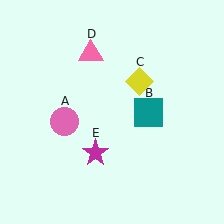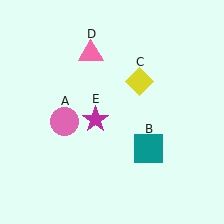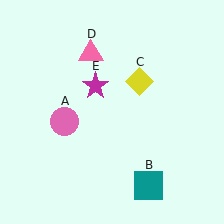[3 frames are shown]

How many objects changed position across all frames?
2 objects changed position: teal square (object B), magenta star (object E).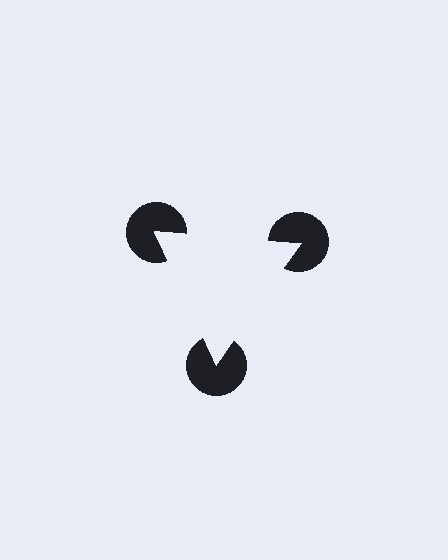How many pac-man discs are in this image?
There are 3 — one at each vertex of the illusory triangle.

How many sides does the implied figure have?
3 sides.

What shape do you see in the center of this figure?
An illusory triangle — its edges are inferred from the aligned wedge cuts in the pac-man discs, not physically drawn.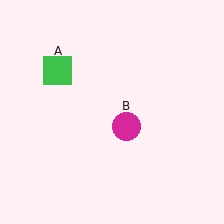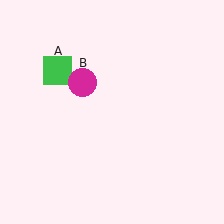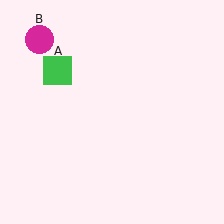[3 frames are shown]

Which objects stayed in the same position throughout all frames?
Green square (object A) remained stationary.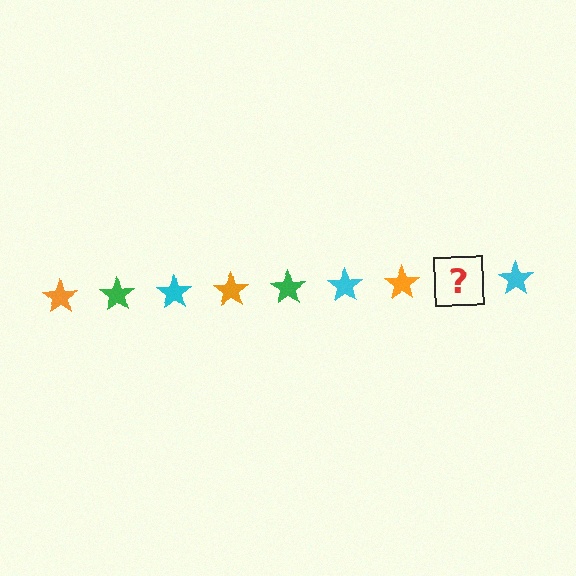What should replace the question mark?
The question mark should be replaced with a green star.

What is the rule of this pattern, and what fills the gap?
The rule is that the pattern cycles through orange, green, cyan stars. The gap should be filled with a green star.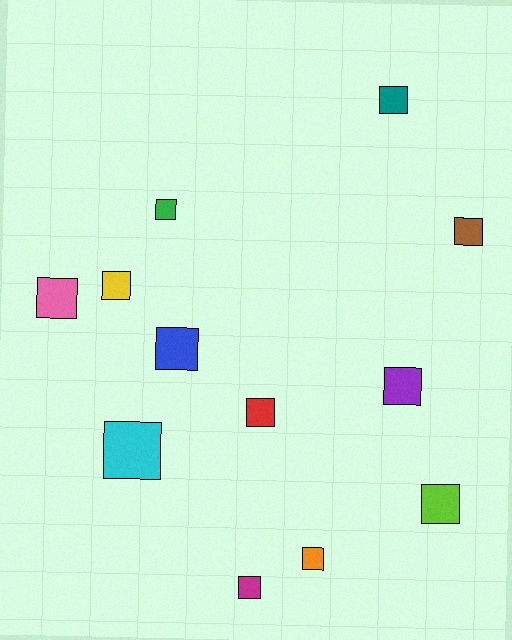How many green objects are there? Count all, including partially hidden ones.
There is 1 green object.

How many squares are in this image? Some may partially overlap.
There are 12 squares.